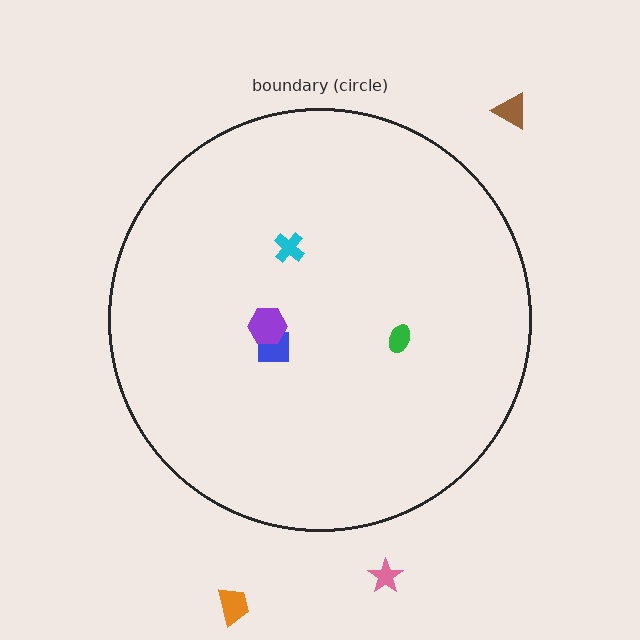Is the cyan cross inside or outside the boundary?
Inside.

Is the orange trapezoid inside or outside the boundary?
Outside.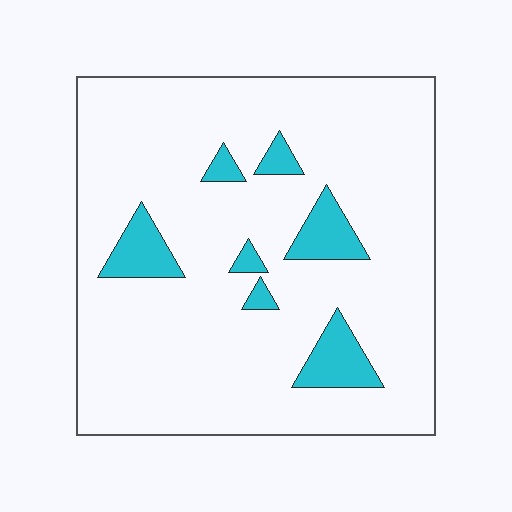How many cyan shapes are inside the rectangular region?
7.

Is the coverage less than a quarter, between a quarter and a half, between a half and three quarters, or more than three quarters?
Less than a quarter.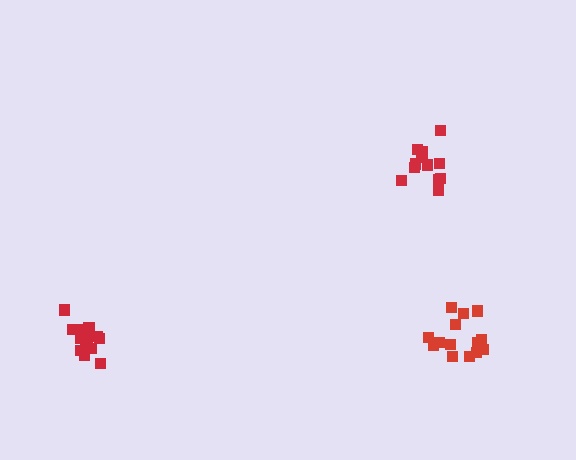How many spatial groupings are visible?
There are 3 spatial groupings.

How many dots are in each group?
Group 1: 13 dots, Group 2: 14 dots, Group 3: 13 dots (40 total).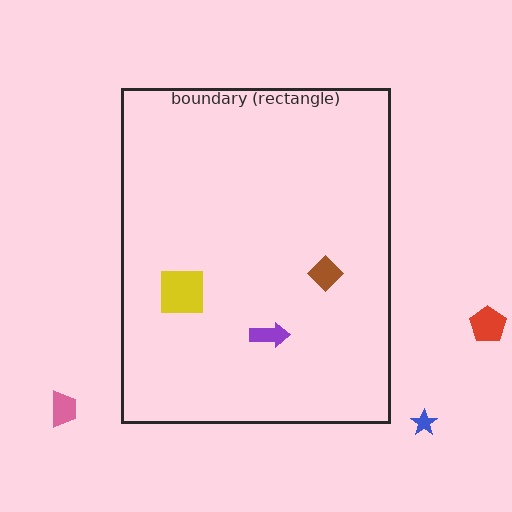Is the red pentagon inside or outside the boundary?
Outside.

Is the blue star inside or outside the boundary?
Outside.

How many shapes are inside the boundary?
3 inside, 3 outside.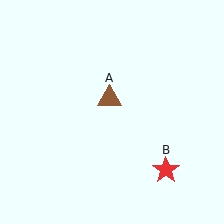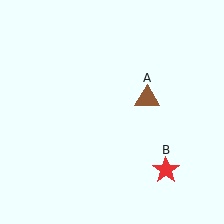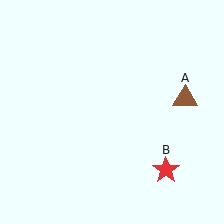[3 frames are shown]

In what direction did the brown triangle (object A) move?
The brown triangle (object A) moved right.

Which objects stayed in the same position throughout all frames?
Red star (object B) remained stationary.